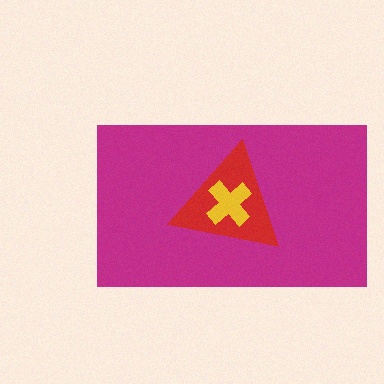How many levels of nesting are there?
3.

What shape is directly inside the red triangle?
The yellow cross.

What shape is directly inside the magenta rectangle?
The red triangle.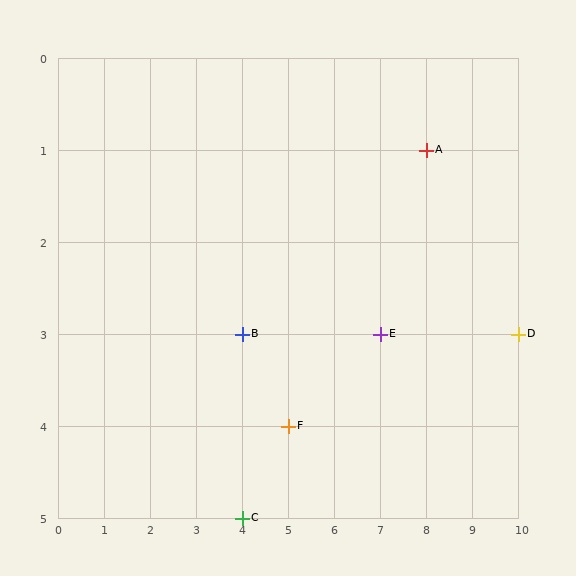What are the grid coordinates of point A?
Point A is at grid coordinates (8, 1).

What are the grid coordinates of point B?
Point B is at grid coordinates (4, 3).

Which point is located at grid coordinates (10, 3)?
Point D is at (10, 3).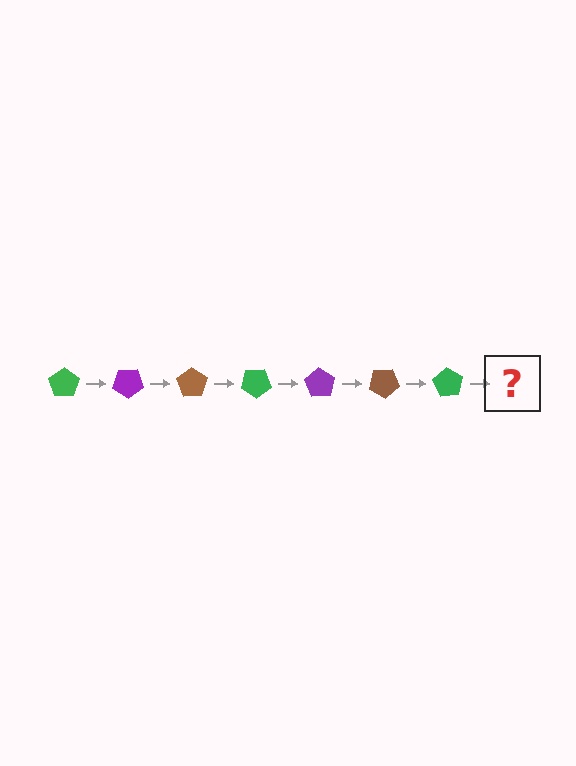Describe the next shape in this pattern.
It should be a purple pentagon, rotated 245 degrees from the start.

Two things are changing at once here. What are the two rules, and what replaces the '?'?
The two rules are that it rotates 35 degrees each step and the color cycles through green, purple, and brown. The '?' should be a purple pentagon, rotated 245 degrees from the start.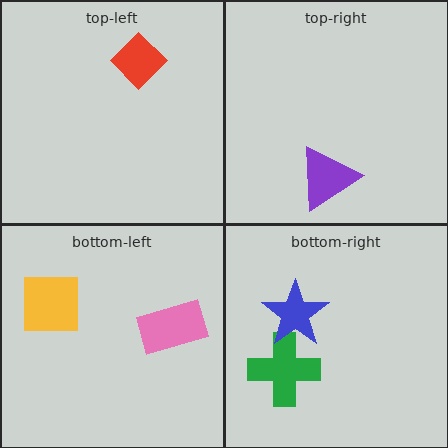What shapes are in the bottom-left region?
The pink rectangle, the yellow square.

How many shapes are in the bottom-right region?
2.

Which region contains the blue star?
The bottom-right region.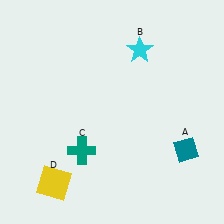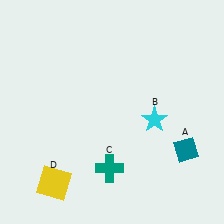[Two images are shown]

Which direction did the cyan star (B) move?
The cyan star (B) moved down.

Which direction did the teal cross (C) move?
The teal cross (C) moved right.